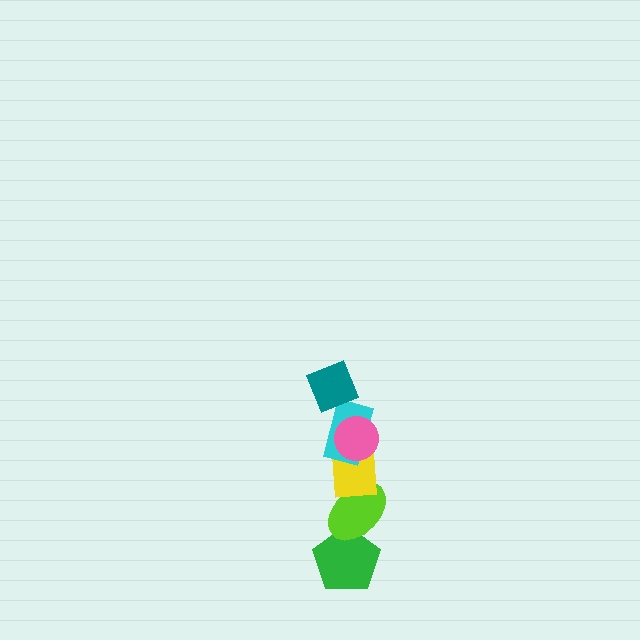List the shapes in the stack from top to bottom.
From top to bottom: the teal square, the pink circle, the cyan rectangle, the yellow square, the lime ellipse, the green pentagon.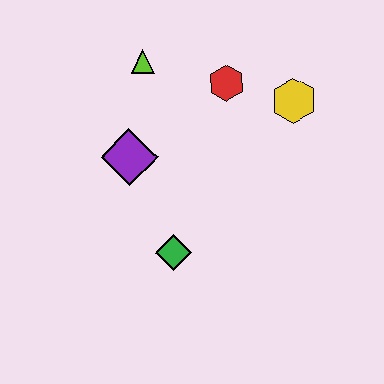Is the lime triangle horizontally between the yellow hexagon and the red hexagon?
No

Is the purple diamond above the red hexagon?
No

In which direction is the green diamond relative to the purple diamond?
The green diamond is below the purple diamond.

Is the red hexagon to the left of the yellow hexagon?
Yes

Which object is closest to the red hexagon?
The yellow hexagon is closest to the red hexagon.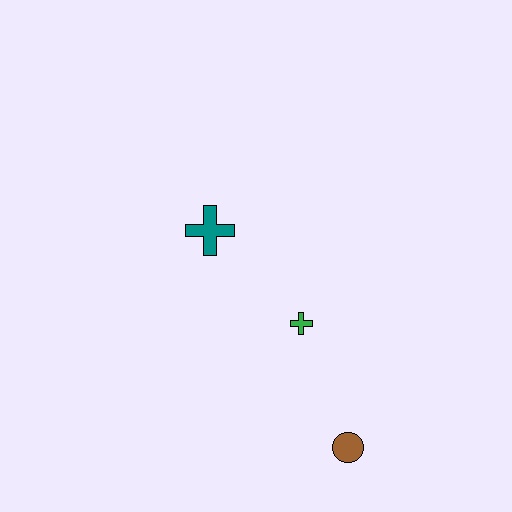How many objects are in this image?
There are 3 objects.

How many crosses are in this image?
There are 2 crosses.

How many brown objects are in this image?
There is 1 brown object.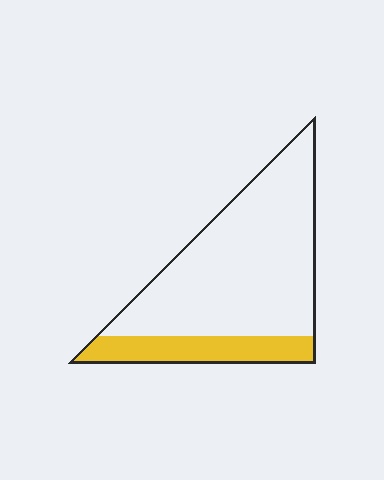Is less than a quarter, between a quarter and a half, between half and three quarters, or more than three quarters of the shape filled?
Less than a quarter.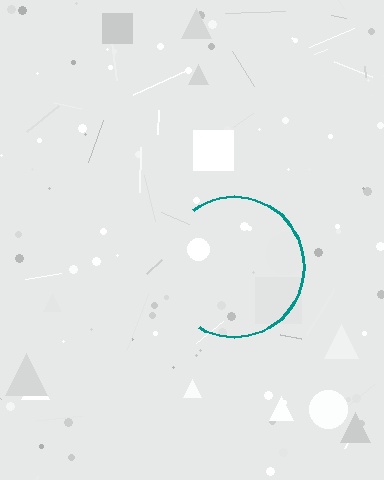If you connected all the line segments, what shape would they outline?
They would outline a circle.